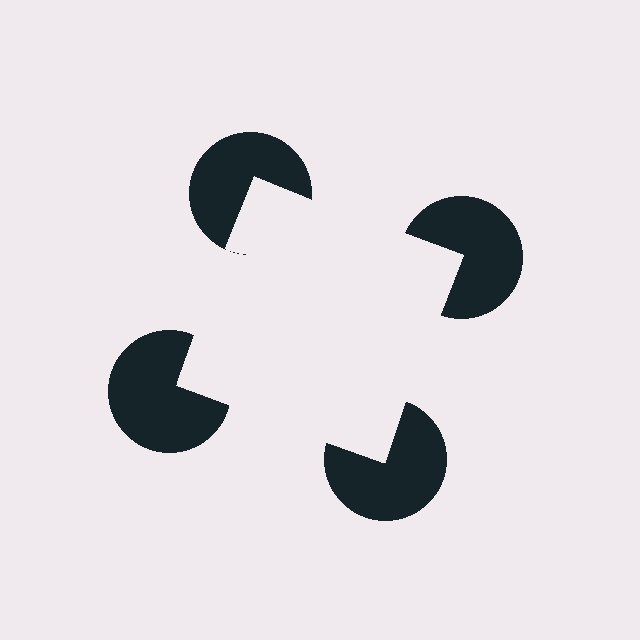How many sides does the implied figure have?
4 sides.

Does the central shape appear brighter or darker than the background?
It typically appears slightly brighter than the background, even though no actual brightness change is drawn.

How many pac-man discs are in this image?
There are 4 — one at each vertex of the illusory square.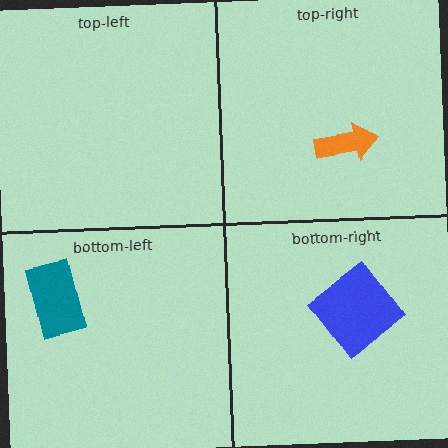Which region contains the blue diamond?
The bottom-right region.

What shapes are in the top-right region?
The orange arrow.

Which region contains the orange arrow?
The top-right region.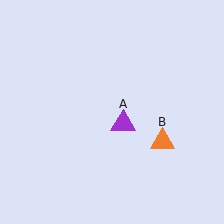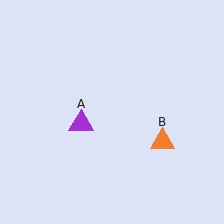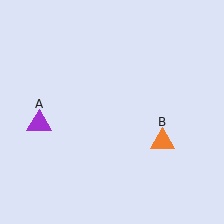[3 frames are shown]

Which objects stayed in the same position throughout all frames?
Orange triangle (object B) remained stationary.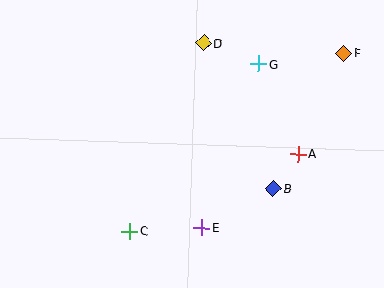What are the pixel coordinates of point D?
Point D is at (204, 43).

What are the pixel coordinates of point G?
Point G is at (258, 64).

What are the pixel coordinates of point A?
Point A is at (298, 154).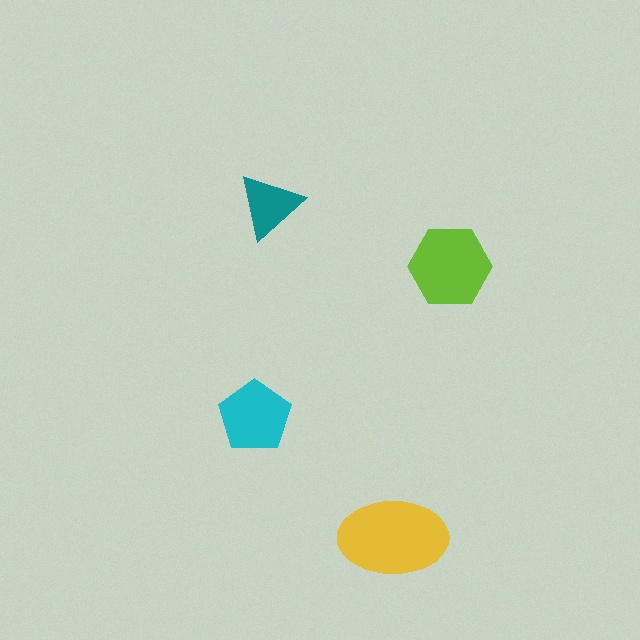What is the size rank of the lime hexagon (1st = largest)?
2nd.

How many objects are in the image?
There are 4 objects in the image.